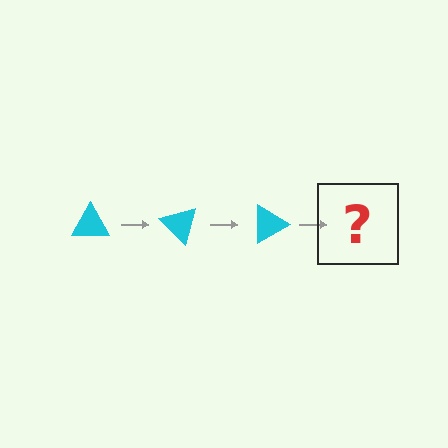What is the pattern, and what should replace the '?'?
The pattern is that the triangle rotates 45 degrees each step. The '?' should be a cyan triangle rotated 135 degrees.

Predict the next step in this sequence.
The next step is a cyan triangle rotated 135 degrees.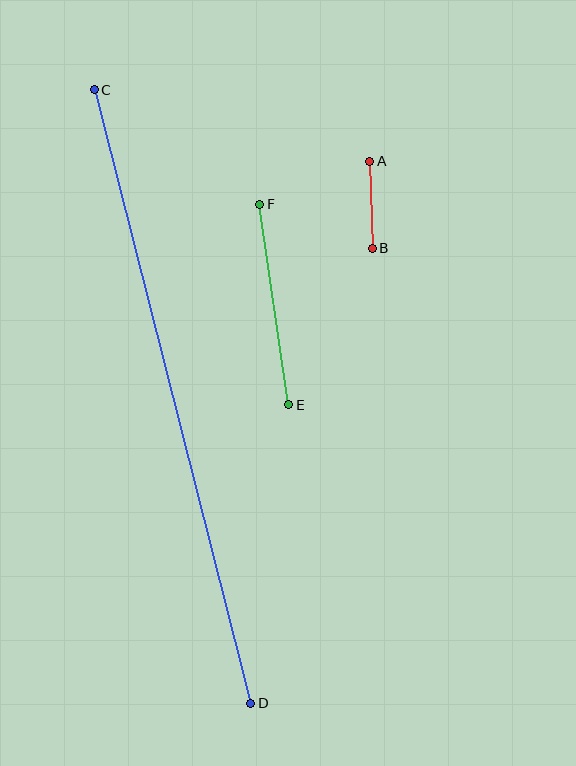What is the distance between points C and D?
The distance is approximately 634 pixels.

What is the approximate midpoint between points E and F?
The midpoint is at approximately (274, 304) pixels.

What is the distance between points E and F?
The distance is approximately 202 pixels.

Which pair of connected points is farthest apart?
Points C and D are farthest apart.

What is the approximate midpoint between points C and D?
The midpoint is at approximately (172, 396) pixels.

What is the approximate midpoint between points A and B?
The midpoint is at approximately (371, 205) pixels.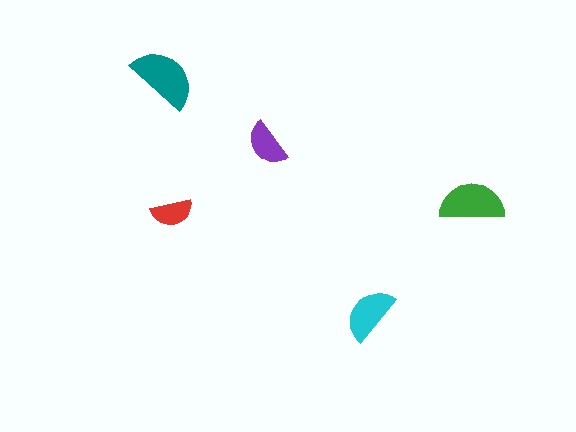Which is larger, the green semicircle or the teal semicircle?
The teal one.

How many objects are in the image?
There are 5 objects in the image.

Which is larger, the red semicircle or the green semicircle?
The green one.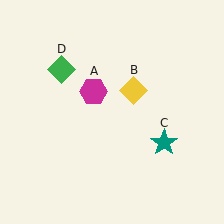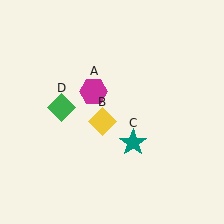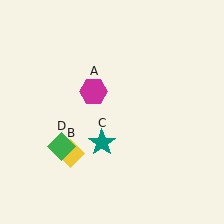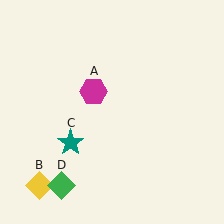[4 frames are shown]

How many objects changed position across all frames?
3 objects changed position: yellow diamond (object B), teal star (object C), green diamond (object D).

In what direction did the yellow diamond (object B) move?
The yellow diamond (object B) moved down and to the left.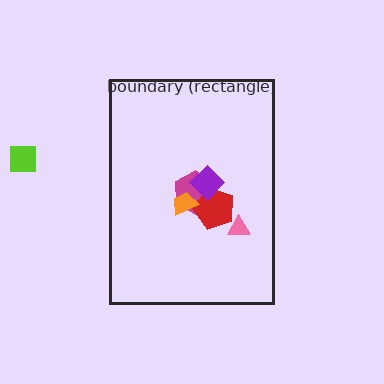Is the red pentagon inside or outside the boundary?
Inside.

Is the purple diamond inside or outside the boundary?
Inside.